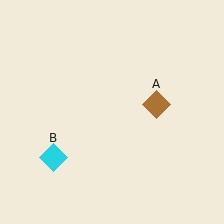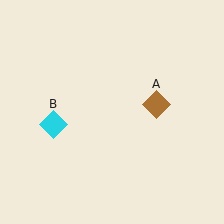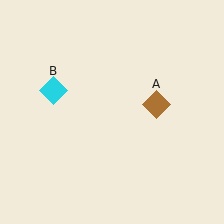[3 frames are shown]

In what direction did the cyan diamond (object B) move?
The cyan diamond (object B) moved up.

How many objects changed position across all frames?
1 object changed position: cyan diamond (object B).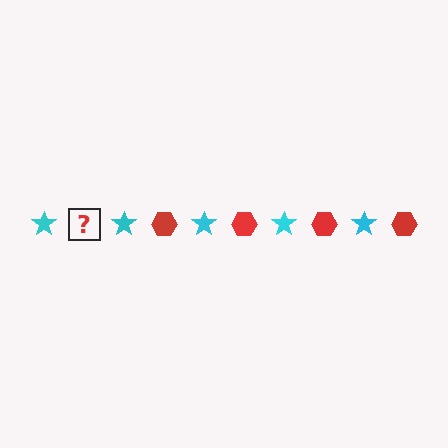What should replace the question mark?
The question mark should be replaced with a red hexagon.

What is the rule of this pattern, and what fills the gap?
The rule is that the pattern alternates between cyan star and red hexagon. The gap should be filled with a red hexagon.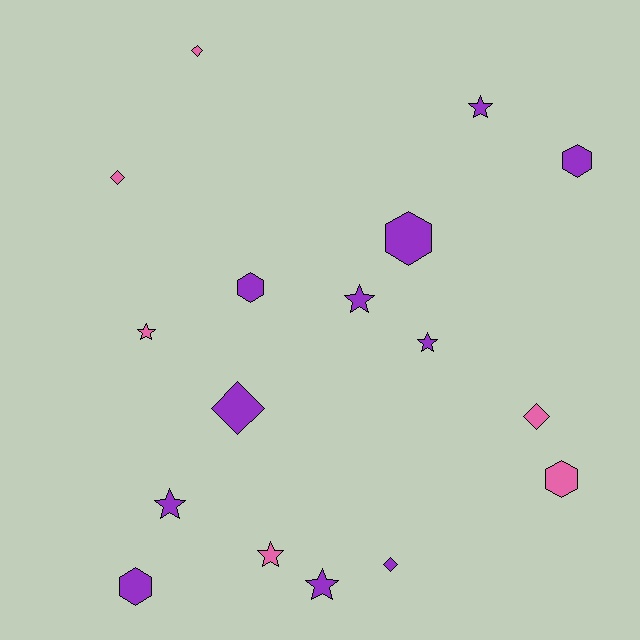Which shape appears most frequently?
Star, with 7 objects.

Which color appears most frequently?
Purple, with 11 objects.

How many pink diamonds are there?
There are 3 pink diamonds.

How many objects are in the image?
There are 17 objects.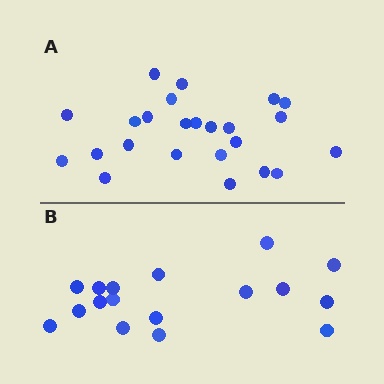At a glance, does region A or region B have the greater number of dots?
Region A (the top region) has more dots.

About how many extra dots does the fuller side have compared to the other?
Region A has roughly 8 or so more dots than region B.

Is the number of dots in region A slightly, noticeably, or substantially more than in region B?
Region A has noticeably more, but not dramatically so. The ratio is roughly 1.4 to 1.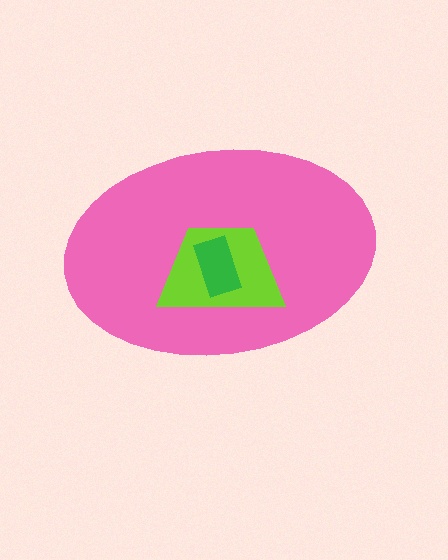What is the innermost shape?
The green rectangle.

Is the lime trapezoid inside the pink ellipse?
Yes.